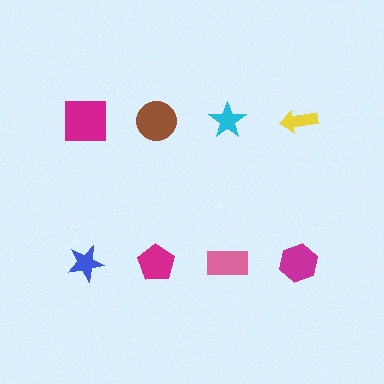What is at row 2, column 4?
A magenta hexagon.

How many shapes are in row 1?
4 shapes.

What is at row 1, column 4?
A yellow arrow.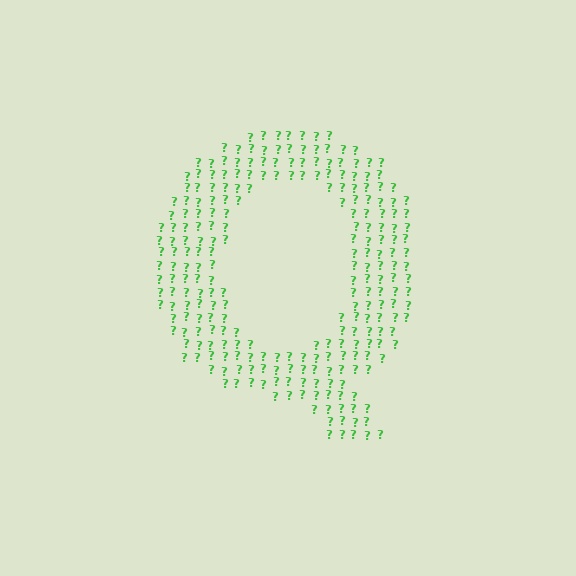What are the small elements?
The small elements are question marks.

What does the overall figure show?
The overall figure shows the letter Q.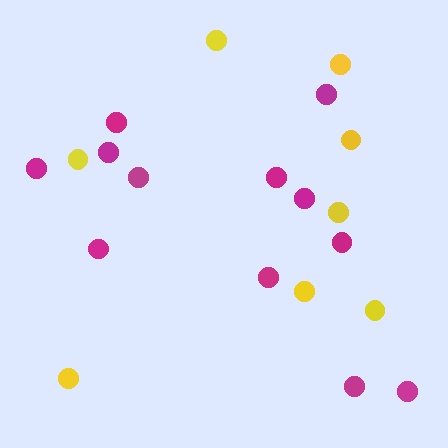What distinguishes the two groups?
There are 2 groups: one group of magenta circles (12) and one group of yellow circles (8).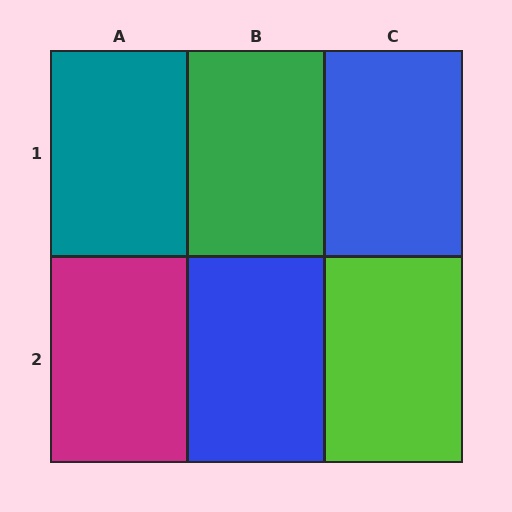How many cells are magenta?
1 cell is magenta.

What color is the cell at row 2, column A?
Magenta.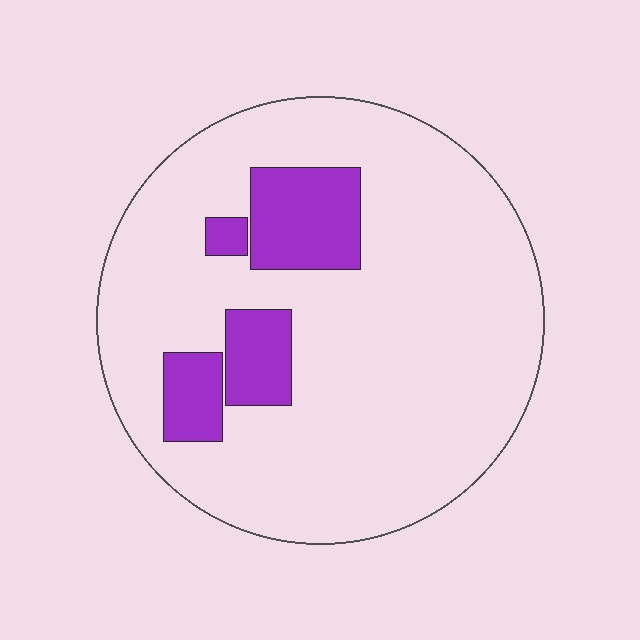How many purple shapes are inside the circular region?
4.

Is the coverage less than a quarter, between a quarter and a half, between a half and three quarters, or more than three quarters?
Less than a quarter.